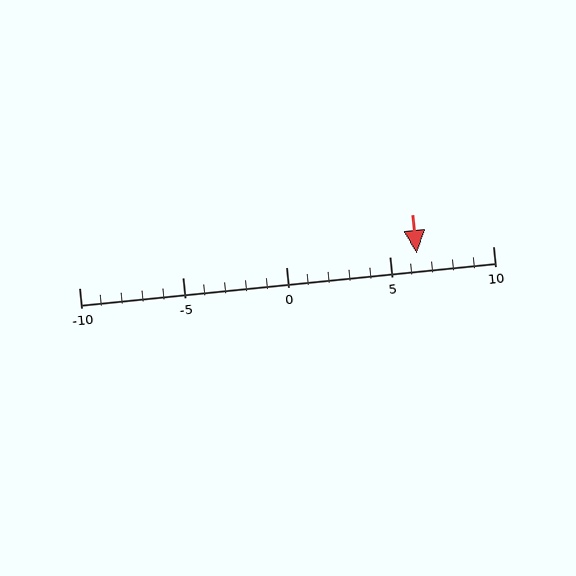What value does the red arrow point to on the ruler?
The red arrow points to approximately 6.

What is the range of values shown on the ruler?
The ruler shows values from -10 to 10.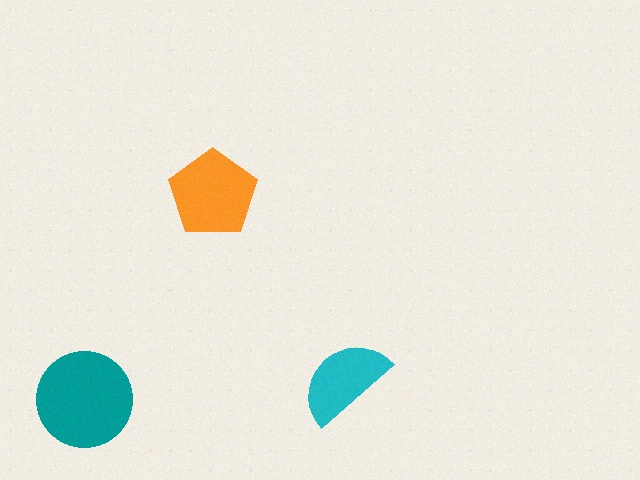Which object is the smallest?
The cyan semicircle.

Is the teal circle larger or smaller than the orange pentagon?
Larger.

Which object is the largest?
The teal circle.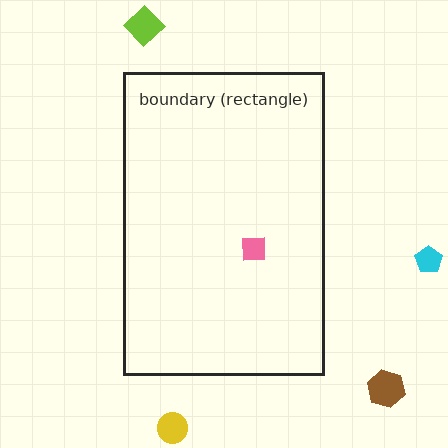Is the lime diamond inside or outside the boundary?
Outside.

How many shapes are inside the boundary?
1 inside, 4 outside.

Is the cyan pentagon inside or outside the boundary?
Outside.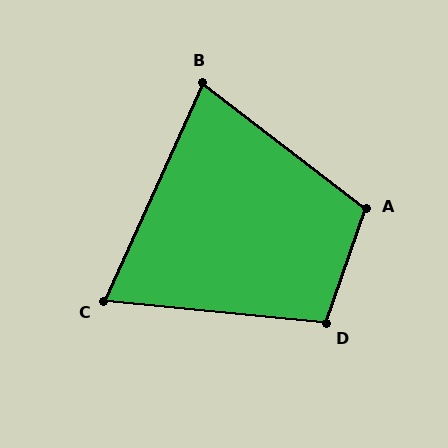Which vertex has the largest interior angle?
A, at approximately 109 degrees.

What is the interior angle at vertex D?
Approximately 103 degrees (obtuse).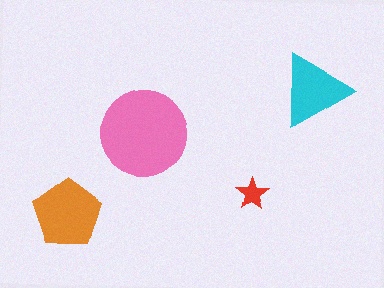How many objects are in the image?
There are 4 objects in the image.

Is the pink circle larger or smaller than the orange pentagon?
Larger.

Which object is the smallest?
The red star.